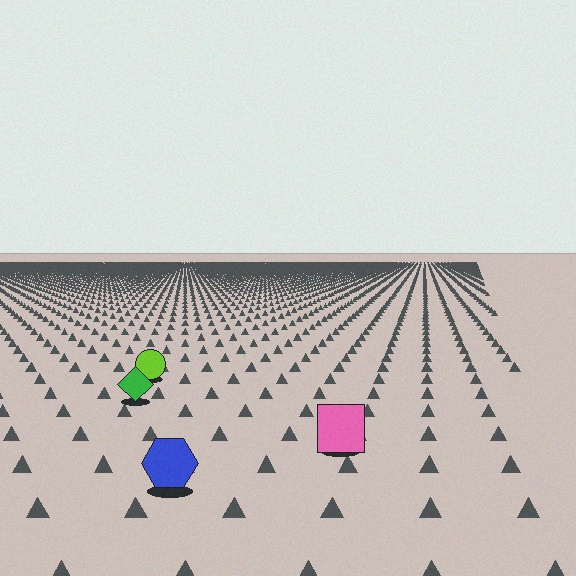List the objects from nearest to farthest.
From nearest to farthest: the blue hexagon, the pink square, the green diamond, the lime circle.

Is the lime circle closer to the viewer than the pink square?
No. The pink square is closer — you can tell from the texture gradient: the ground texture is coarser near it.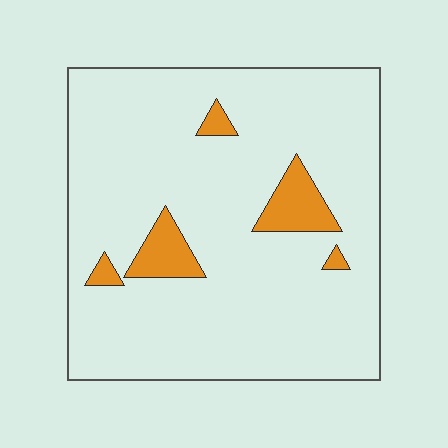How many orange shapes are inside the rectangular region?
5.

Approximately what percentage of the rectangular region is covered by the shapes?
Approximately 10%.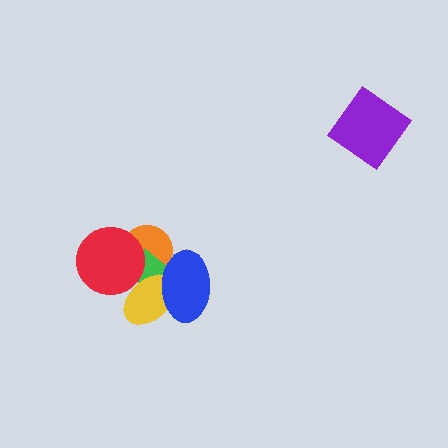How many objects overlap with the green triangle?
4 objects overlap with the green triangle.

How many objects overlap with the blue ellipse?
3 objects overlap with the blue ellipse.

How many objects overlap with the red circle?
3 objects overlap with the red circle.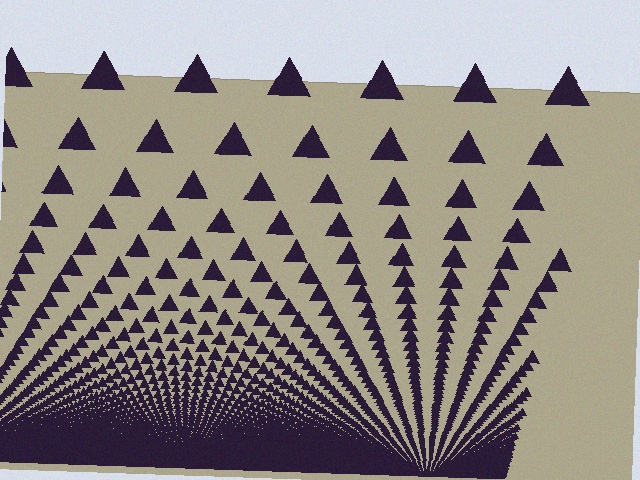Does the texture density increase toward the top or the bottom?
Density increases toward the bottom.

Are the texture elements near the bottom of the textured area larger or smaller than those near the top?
Smaller. The gradient is inverted — elements near the bottom are smaller and denser.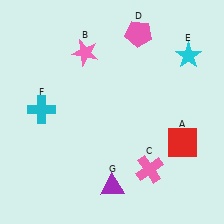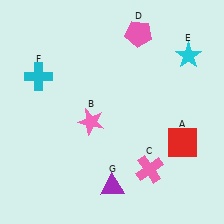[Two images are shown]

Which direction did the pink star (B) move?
The pink star (B) moved down.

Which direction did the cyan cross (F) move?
The cyan cross (F) moved up.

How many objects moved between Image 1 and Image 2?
2 objects moved between the two images.